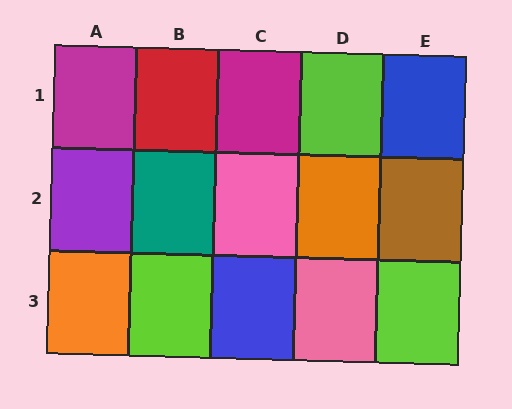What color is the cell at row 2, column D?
Orange.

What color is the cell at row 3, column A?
Orange.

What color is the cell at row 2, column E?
Brown.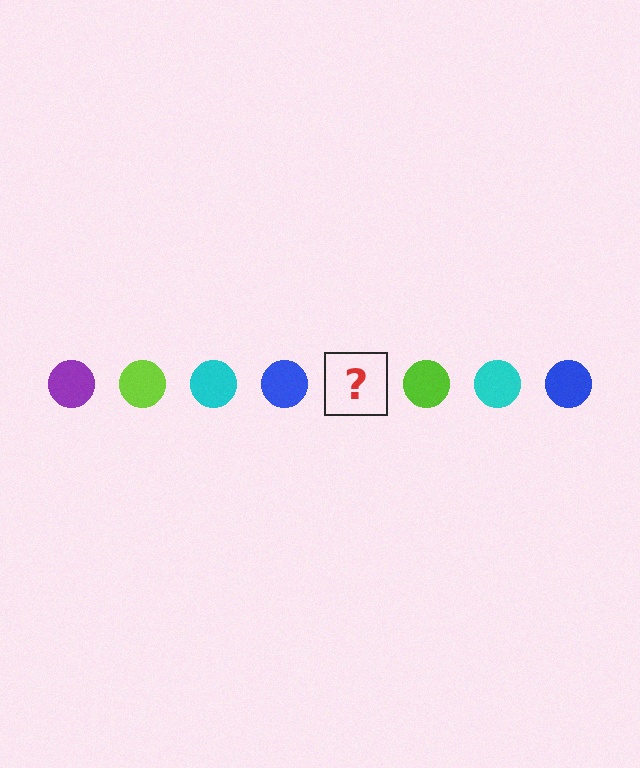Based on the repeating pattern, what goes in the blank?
The blank should be a purple circle.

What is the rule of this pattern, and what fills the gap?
The rule is that the pattern cycles through purple, lime, cyan, blue circles. The gap should be filled with a purple circle.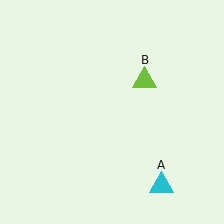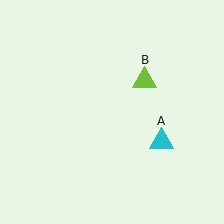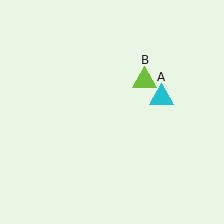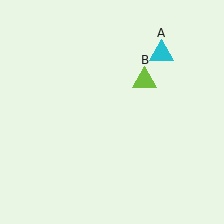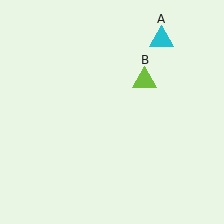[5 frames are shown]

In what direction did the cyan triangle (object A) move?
The cyan triangle (object A) moved up.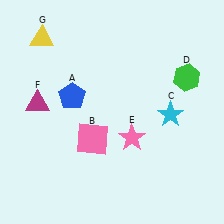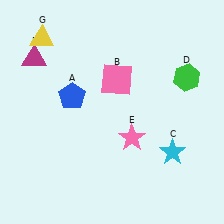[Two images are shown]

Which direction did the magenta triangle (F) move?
The magenta triangle (F) moved up.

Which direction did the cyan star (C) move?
The cyan star (C) moved down.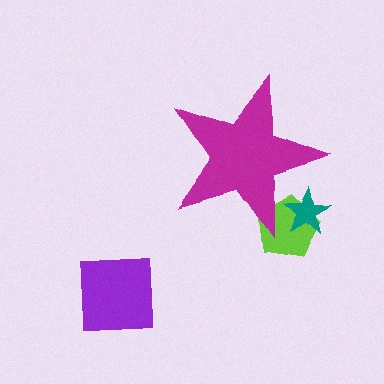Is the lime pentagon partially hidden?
Yes, the lime pentagon is partially hidden behind the magenta star.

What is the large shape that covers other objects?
A magenta star.